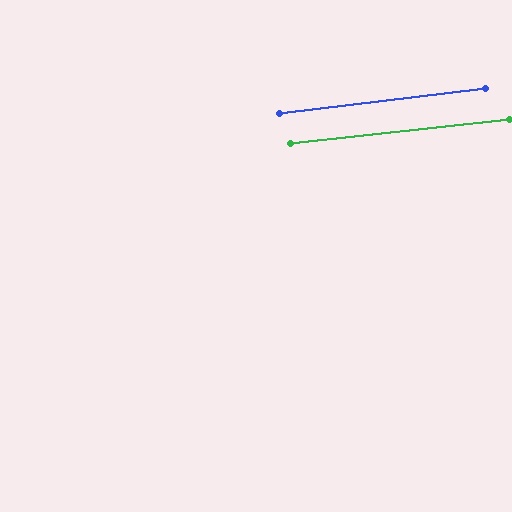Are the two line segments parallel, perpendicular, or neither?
Parallel — their directions differ by only 0.8°.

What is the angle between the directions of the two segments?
Approximately 1 degree.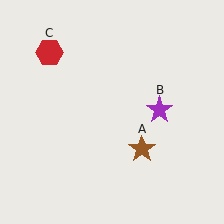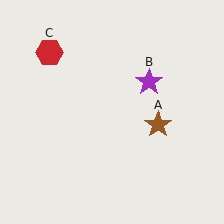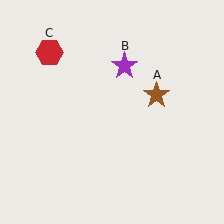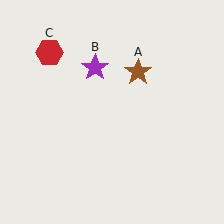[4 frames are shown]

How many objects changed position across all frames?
2 objects changed position: brown star (object A), purple star (object B).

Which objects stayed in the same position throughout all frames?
Red hexagon (object C) remained stationary.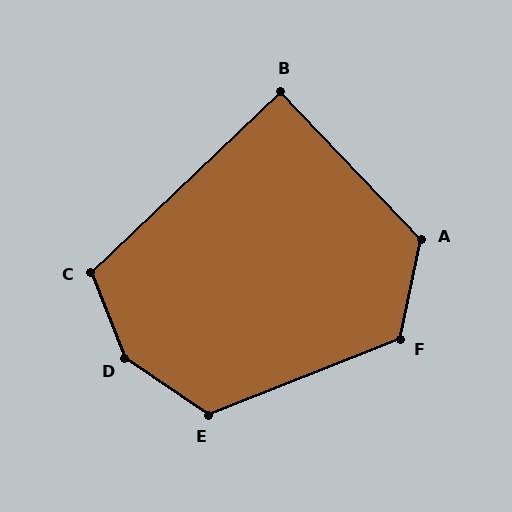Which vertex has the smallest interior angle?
B, at approximately 90 degrees.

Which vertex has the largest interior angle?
D, at approximately 146 degrees.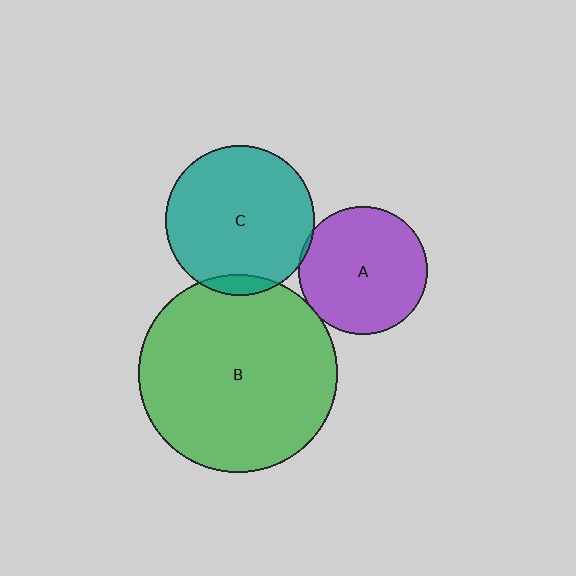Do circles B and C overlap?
Yes.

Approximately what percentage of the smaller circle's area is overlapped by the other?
Approximately 5%.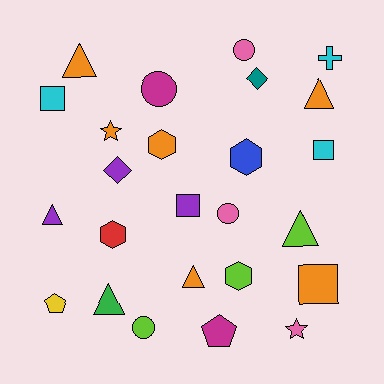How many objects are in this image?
There are 25 objects.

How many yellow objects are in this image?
There is 1 yellow object.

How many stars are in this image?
There are 2 stars.